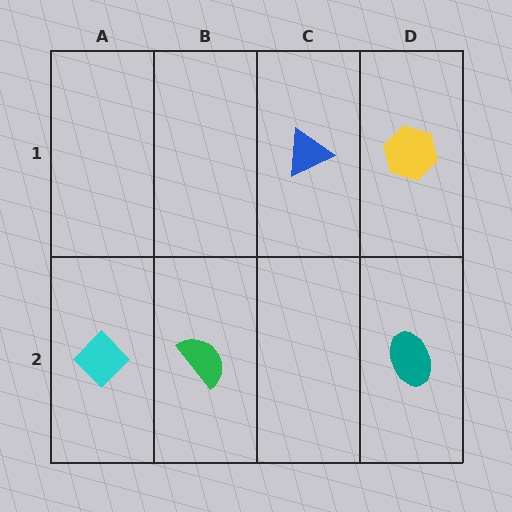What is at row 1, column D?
A yellow hexagon.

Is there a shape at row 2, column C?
No, that cell is empty.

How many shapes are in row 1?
2 shapes.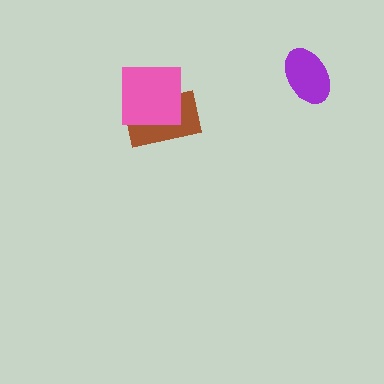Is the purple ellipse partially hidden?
No, no other shape covers it.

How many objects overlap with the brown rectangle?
1 object overlaps with the brown rectangle.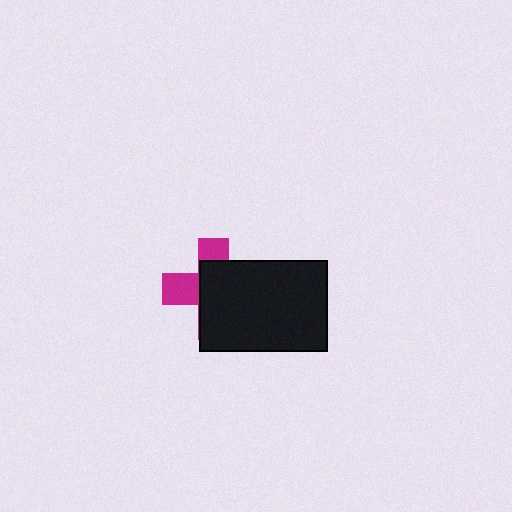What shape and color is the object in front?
The object in front is a black rectangle.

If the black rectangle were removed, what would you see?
You would see the complete magenta cross.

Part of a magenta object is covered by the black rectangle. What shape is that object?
It is a cross.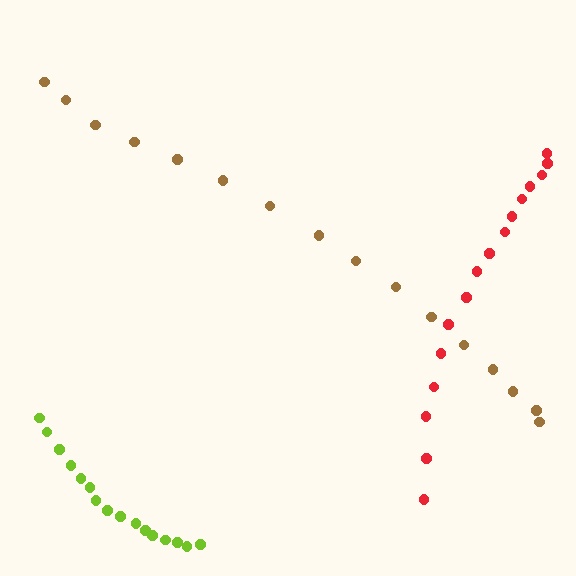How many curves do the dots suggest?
There are 3 distinct paths.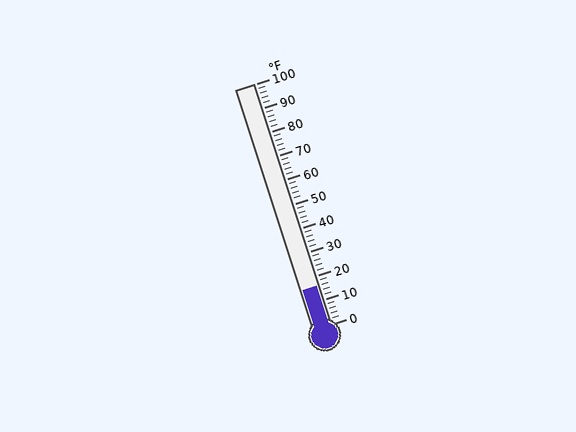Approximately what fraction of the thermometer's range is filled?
The thermometer is filled to approximately 15% of its range.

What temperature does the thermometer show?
The thermometer shows approximately 16°F.